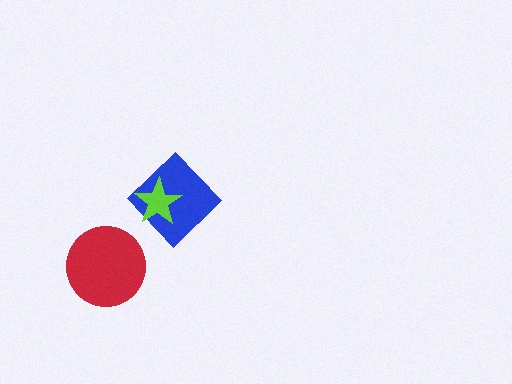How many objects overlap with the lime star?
1 object overlaps with the lime star.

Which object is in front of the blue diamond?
The lime star is in front of the blue diamond.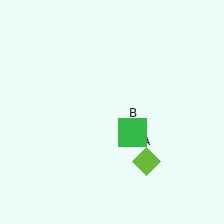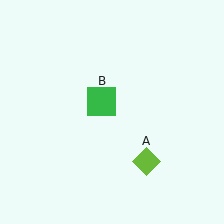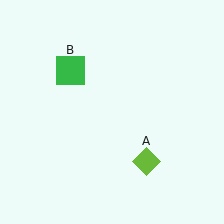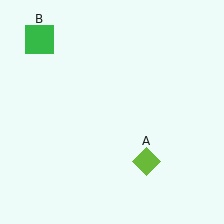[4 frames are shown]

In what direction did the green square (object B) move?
The green square (object B) moved up and to the left.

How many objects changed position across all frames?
1 object changed position: green square (object B).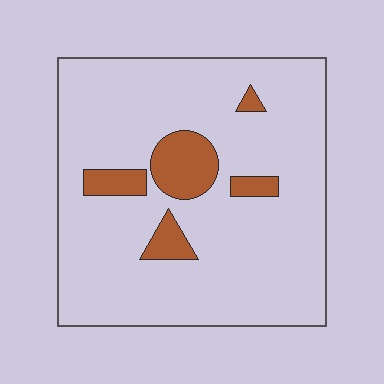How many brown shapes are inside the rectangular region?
5.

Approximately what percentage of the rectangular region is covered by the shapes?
Approximately 10%.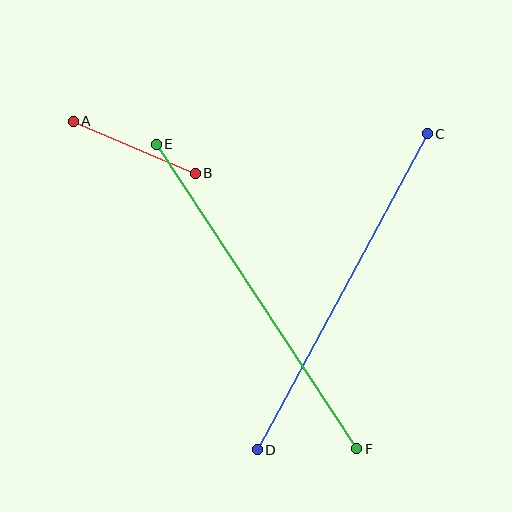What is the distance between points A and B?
The distance is approximately 133 pixels.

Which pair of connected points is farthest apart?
Points E and F are farthest apart.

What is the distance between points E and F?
The distance is approximately 364 pixels.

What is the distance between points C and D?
The distance is approximately 359 pixels.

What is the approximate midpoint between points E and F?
The midpoint is at approximately (256, 296) pixels.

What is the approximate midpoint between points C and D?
The midpoint is at approximately (342, 292) pixels.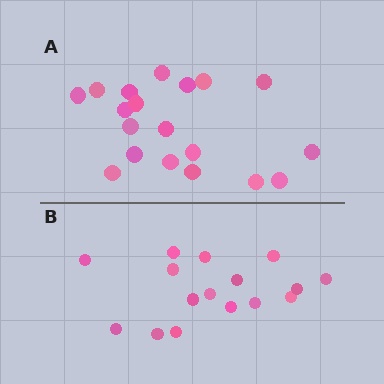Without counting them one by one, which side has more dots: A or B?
Region A (the top region) has more dots.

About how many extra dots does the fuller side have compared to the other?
Region A has just a few more — roughly 2 or 3 more dots than region B.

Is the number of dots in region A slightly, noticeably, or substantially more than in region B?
Region A has only slightly more — the two regions are fairly close. The ratio is roughly 1.2 to 1.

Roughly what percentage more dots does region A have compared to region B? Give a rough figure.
About 20% more.